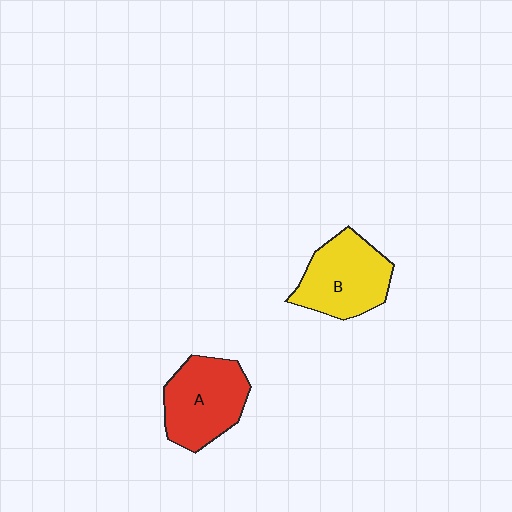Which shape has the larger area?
Shape A (red).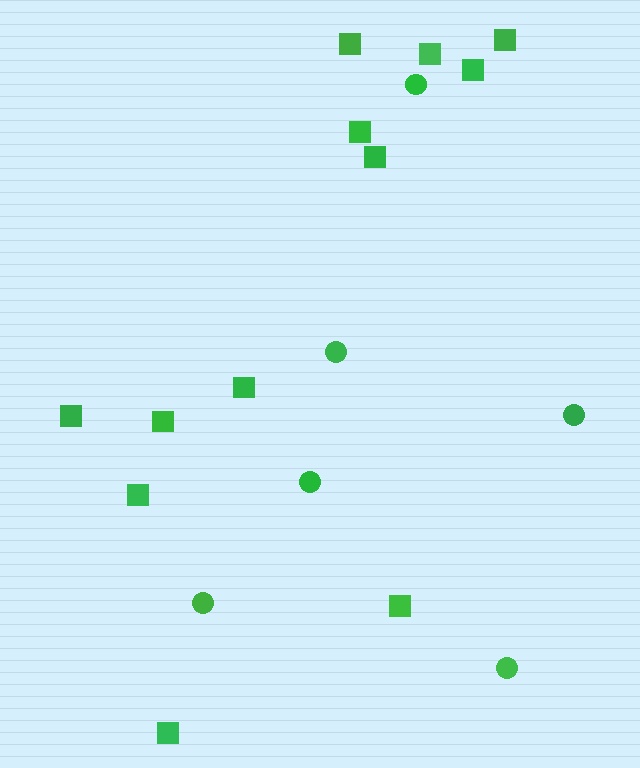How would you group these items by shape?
There are 2 groups: one group of circles (6) and one group of squares (12).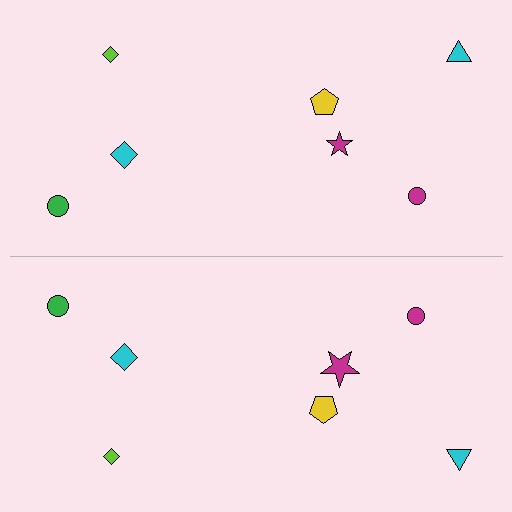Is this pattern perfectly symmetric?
No, the pattern is not perfectly symmetric. The magenta star on the bottom side has a different size than its mirror counterpart.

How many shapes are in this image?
There are 14 shapes in this image.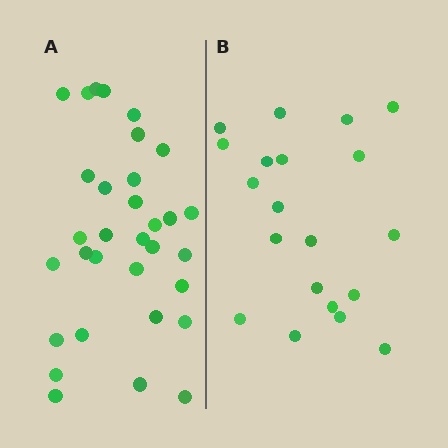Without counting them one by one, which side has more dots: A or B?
Region A (the left region) has more dots.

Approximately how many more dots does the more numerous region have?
Region A has roughly 12 or so more dots than region B.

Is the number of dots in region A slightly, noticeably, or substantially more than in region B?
Region A has substantially more. The ratio is roughly 1.6 to 1.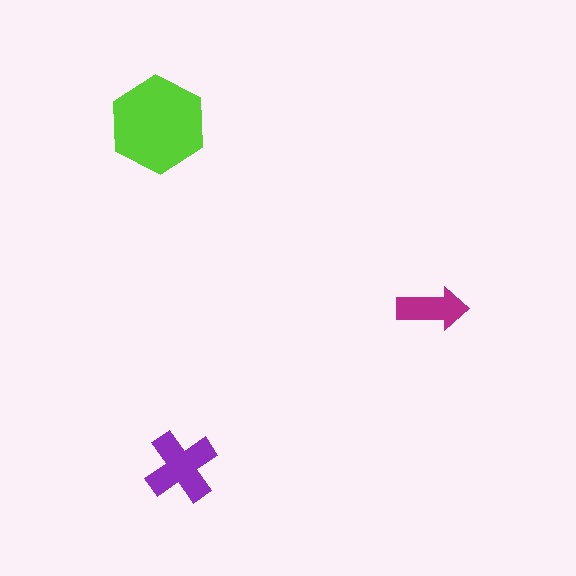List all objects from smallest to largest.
The magenta arrow, the purple cross, the lime hexagon.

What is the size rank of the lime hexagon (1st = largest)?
1st.